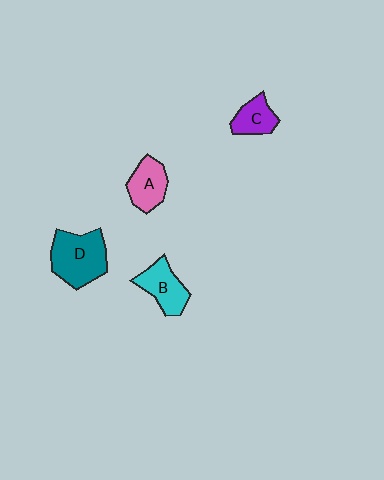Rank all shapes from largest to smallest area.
From largest to smallest: D (teal), B (cyan), A (pink), C (purple).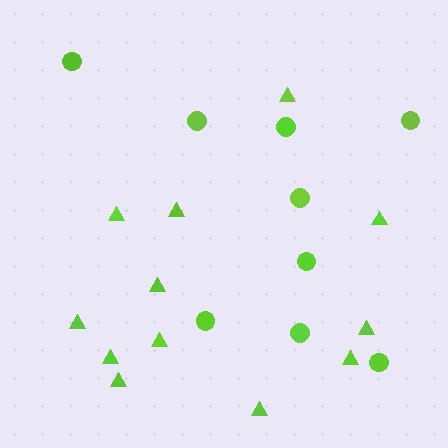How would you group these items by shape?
There are 2 groups: one group of circles (9) and one group of triangles (12).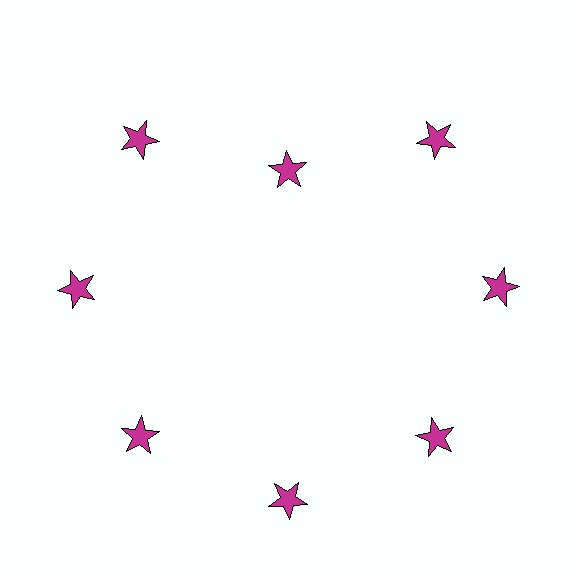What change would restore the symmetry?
The symmetry would be restored by moving it outward, back onto the ring so that all 8 stars sit at equal angles and equal distance from the center.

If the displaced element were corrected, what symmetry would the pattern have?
It would have 8-fold rotational symmetry — the pattern would map onto itself every 45 degrees.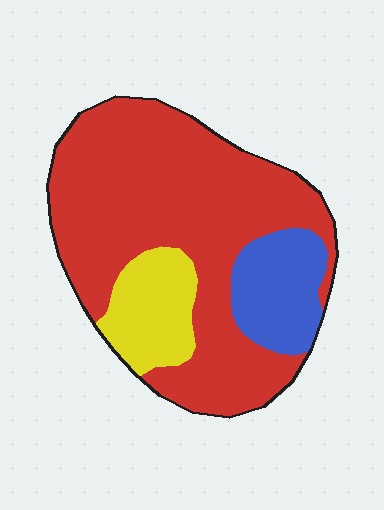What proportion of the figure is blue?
Blue covers about 15% of the figure.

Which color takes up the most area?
Red, at roughly 70%.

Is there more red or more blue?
Red.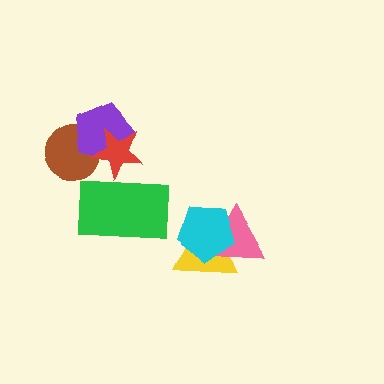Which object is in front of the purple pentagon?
The red star is in front of the purple pentagon.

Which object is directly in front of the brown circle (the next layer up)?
The purple pentagon is directly in front of the brown circle.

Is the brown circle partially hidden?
Yes, it is partially covered by another shape.